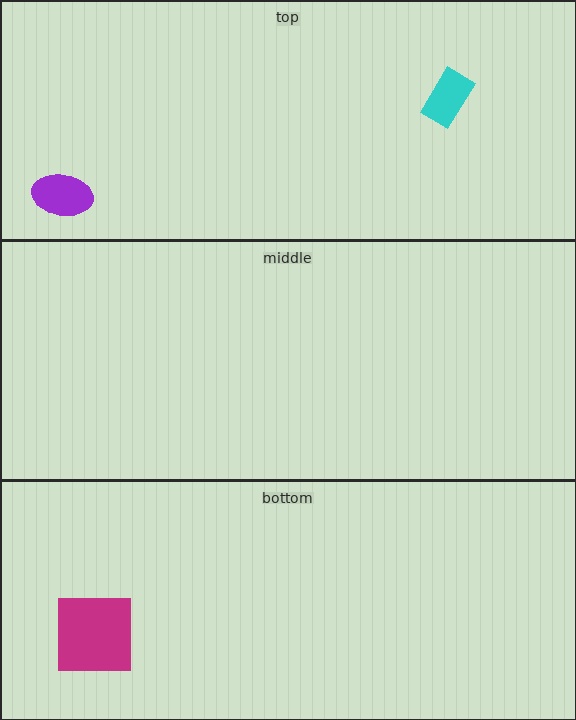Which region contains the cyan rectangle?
The top region.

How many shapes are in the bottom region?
1.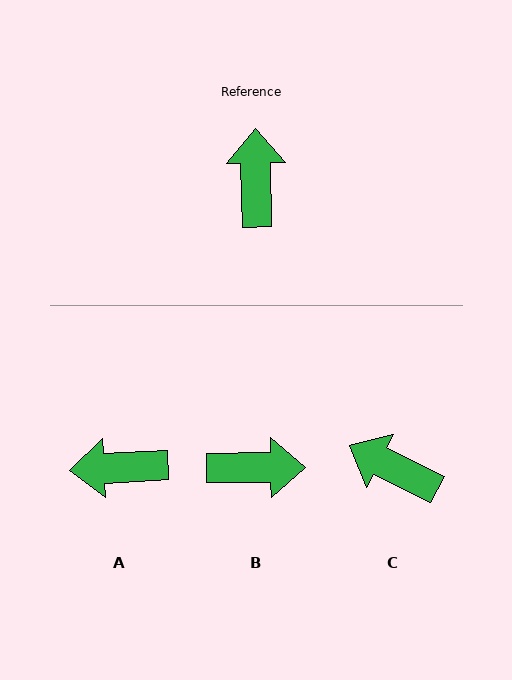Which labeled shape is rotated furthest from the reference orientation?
A, about 92 degrees away.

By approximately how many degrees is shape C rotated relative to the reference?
Approximately 63 degrees counter-clockwise.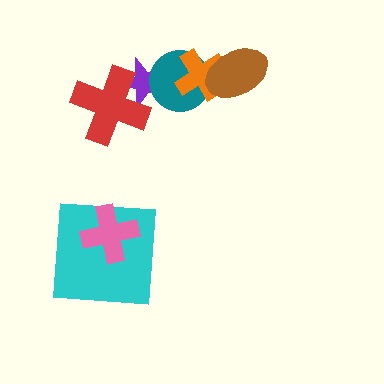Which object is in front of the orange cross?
The brown ellipse is in front of the orange cross.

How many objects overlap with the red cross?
1 object overlaps with the red cross.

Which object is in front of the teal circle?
The orange cross is in front of the teal circle.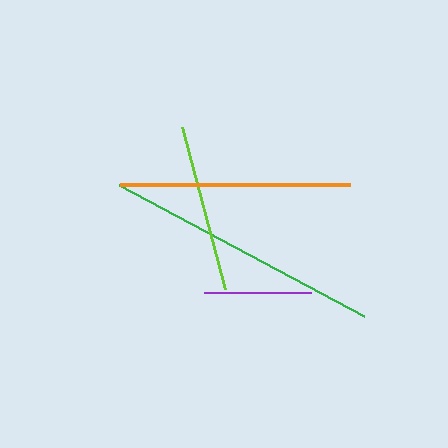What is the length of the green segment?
The green segment is approximately 279 pixels long.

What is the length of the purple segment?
The purple segment is approximately 108 pixels long.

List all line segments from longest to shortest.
From longest to shortest: green, orange, lime, purple.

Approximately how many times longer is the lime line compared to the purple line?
The lime line is approximately 1.6 times the length of the purple line.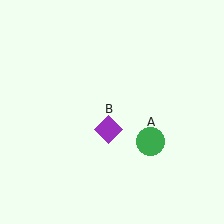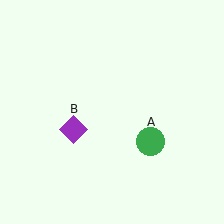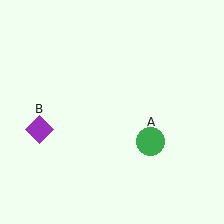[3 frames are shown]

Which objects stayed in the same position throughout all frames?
Green circle (object A) remained stationary.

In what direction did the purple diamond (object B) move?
The purple diamond (object B) moved left.